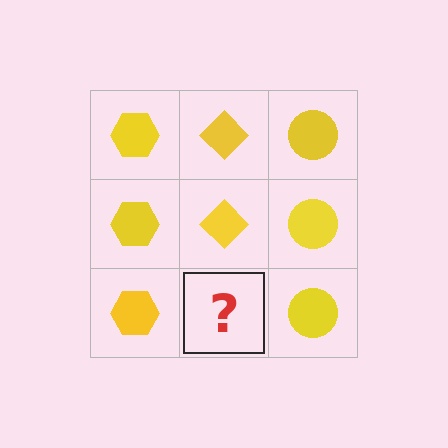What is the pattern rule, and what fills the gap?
The rule is that each column has a consistent shape. The gap should be filled with a yellow diamond.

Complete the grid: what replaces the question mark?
The question mark should be replaced with a yellow diamond.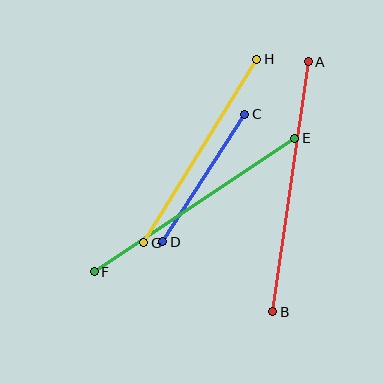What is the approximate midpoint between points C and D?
The midpoint is at approximately (204, 178) pixels.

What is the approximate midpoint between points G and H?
The midpoint is at approximately (200, 151) pixels.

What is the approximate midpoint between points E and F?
The midpoint is at approximately (194, 205) pixels.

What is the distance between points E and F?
The distance is approximately 241 pixels.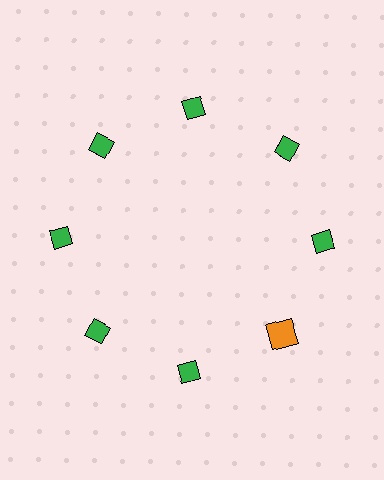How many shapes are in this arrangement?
There are 8 shapes arranged in a ring pattern.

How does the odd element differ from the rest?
It differs in both color (orange instead of green) and shape (square instead of diamond).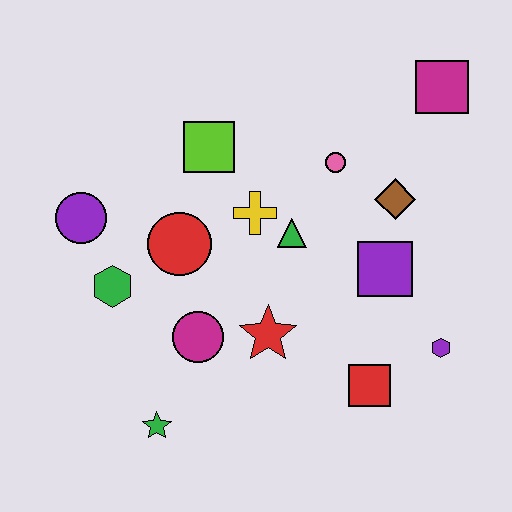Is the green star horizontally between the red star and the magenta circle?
No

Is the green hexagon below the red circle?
Yes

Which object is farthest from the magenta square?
The green star is farthest from the magenta square.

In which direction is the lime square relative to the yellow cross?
The lime square is above the yellow cross.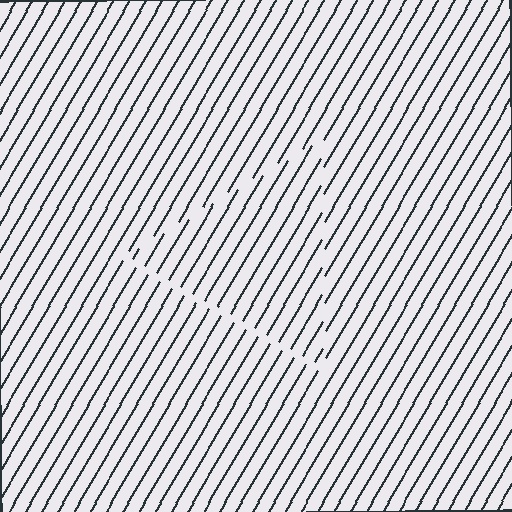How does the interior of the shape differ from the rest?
The interior of the shape contains the same grating, shifted by half a period — the contour is defined by the phase discontinuity where line-ends from the inner and outer gratings abut.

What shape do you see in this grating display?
An illusory triangle. The interior of the shape contains the same grating, shifted by half a period — the contour is defined by the phase discontinuity where line-ends from the inner and outer gratings abut.